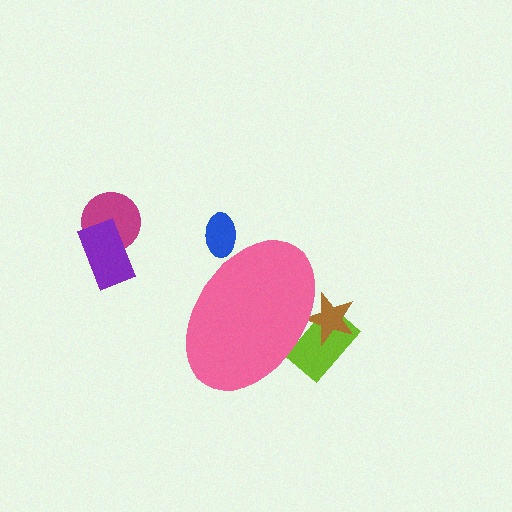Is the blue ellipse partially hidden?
Yes, the blue ellipse is partially hidden behind the pink ellipse.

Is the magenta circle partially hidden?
No, the magenta circle is fully visible.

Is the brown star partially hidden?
Yes, the brown star is partially hidden behind the pink ellipse.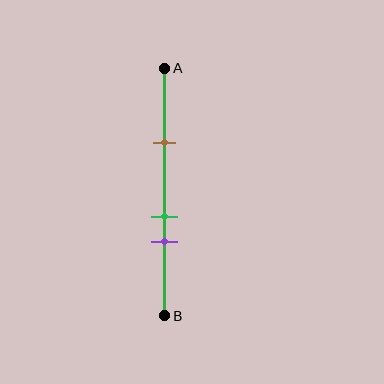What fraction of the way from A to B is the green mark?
The green mark is approximately 60% (0.6) of the way from A to B.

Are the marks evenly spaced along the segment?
No, the marks are not evenly spaced.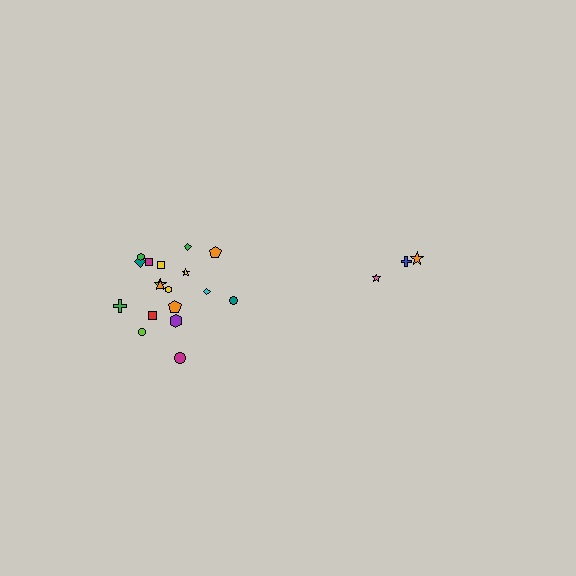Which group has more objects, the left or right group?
The left group.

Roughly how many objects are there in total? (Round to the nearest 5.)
Roughly 20 objects in total.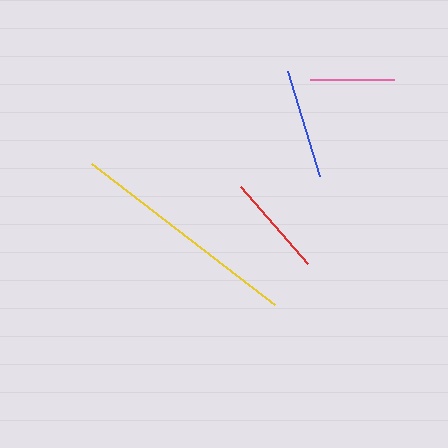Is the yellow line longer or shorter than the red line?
The yellow line is longer than the red line.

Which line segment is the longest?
The yellow line is the longest at approximately 231 pixels.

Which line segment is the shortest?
The pink line is the shortest at approximately 84 pixels.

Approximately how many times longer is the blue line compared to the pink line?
The blue line is approximately 1.3 times the length of the pink line.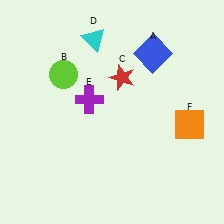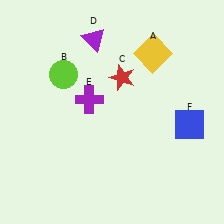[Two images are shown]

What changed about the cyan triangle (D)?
In Image 1, D is cyan. In Image 2, it changed to purple.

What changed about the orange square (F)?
In Image 1, F is orange. In Image 2, it changed to blue.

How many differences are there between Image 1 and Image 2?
There are 3 differences between the two images.